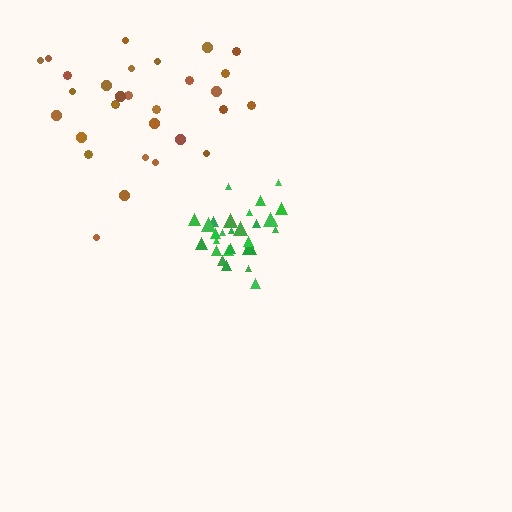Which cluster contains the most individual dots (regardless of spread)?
Brown (30).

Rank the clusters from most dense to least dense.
green, brown.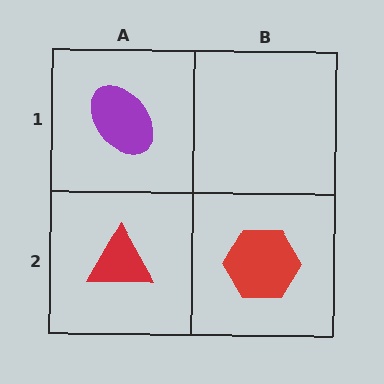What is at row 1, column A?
A purple ellipse.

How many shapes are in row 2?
2 shapes.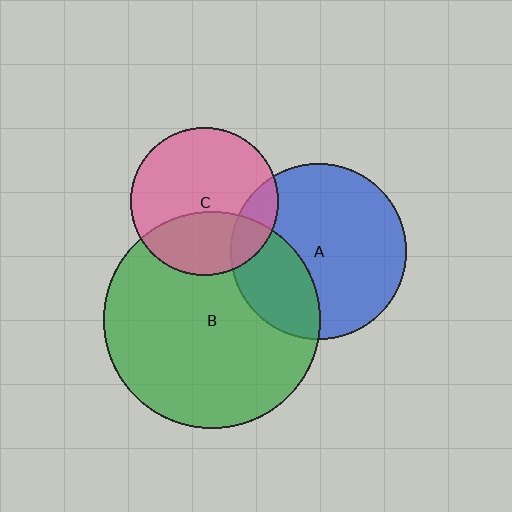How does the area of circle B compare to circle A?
Approximately 1.5 times.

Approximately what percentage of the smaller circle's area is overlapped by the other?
Approximately 35%.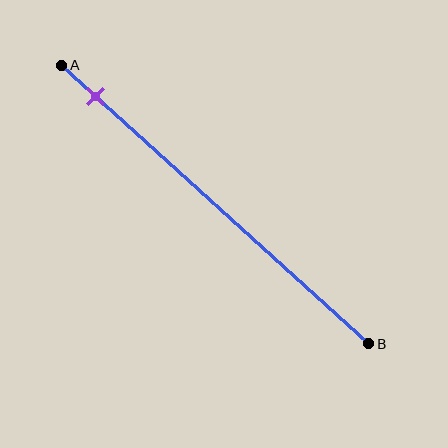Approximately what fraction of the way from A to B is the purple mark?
The purple mark is approximately 10% of the way from A to B.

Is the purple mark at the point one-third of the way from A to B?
No, the mark is at about 10% from A, not at the 33% one-third point.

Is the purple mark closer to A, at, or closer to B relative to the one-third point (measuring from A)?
The purple mark is closer to point A than the one-third point of segment AB.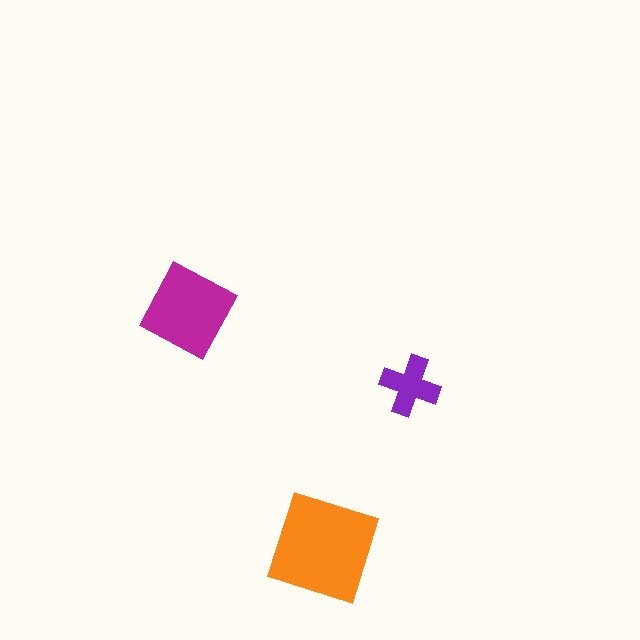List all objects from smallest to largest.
The purple cross, the magenta square, the orange diamond.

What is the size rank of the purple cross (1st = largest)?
3rd.